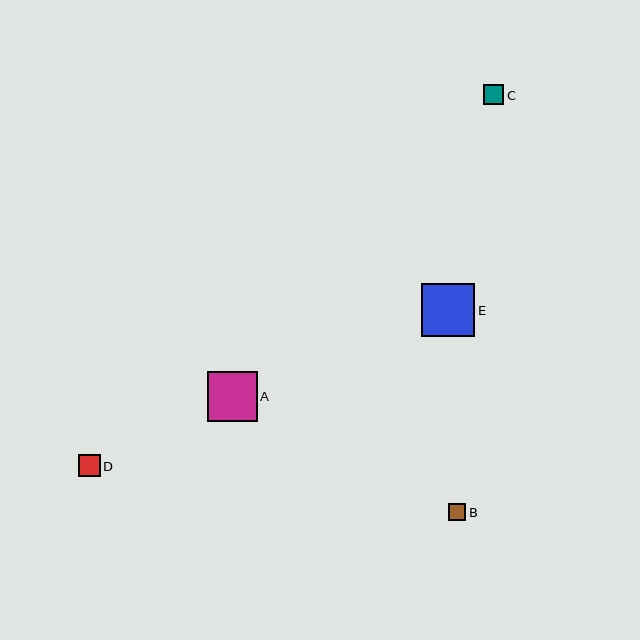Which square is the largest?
Square E is the largest with a size of approximately 53 pixels.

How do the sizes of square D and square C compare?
Square D and square C are approximately the same size.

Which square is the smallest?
Square B is the smallest with a size of approximately 17 pixels.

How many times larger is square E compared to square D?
Square E is approximately 2.4 times the size of square D.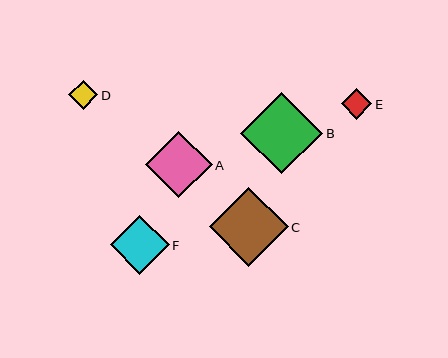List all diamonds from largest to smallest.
From largest to smallest: B, C, A, F, E, D.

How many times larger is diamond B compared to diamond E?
Diamond B is approximately 2.7 times the size of diamond E.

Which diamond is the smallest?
Diamond D is the smallest with a size of approximately 29 pixels.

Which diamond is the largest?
Diamond B is the largest with a size of approximately 82 pixels.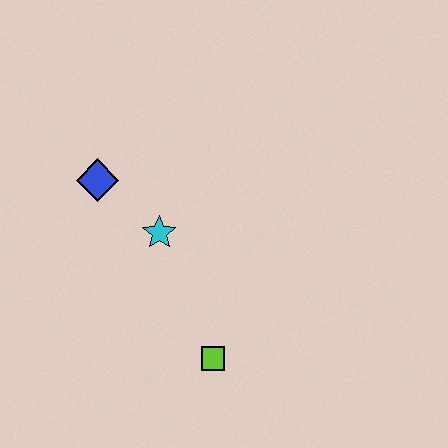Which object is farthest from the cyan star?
The lime square is farthest from the cyan star.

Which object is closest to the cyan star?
The blue diamond is closest to the cyan star.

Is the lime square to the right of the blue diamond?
Yes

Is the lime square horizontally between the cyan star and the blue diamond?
No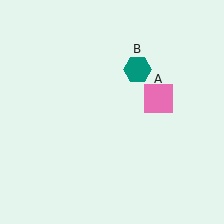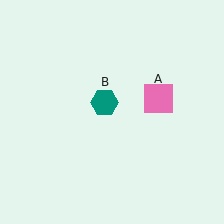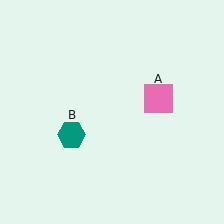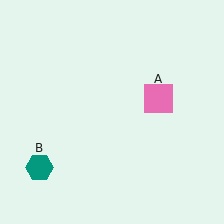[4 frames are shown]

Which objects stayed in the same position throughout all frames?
Pink square (object A) remained stationary.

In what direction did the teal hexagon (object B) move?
The teal hexagon (object B) moved down and to the left.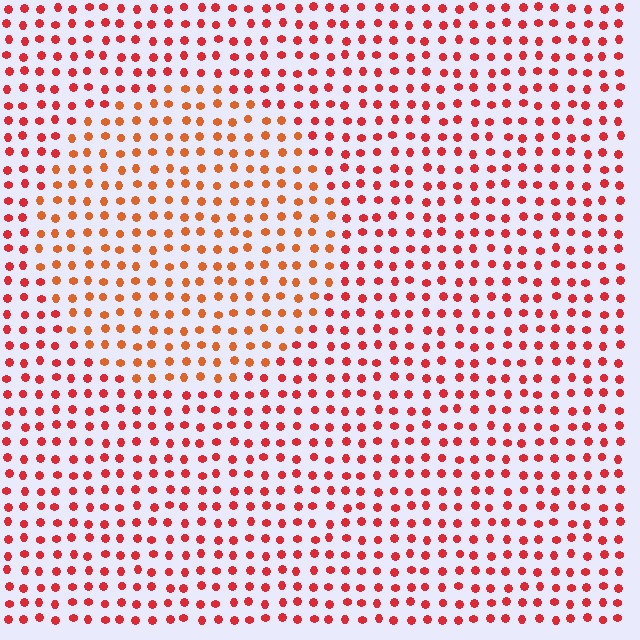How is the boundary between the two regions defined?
The boundary is defined purely by a slight shift in hue (about 24 degrees). Spacing, size, and orientation are identical on both sides.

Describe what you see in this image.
The image is filled with small red elements in a uniform arrangement. A circle-shaped region is visible where the elements are tinted to a slightly different hue, forming a subtle color boundary.